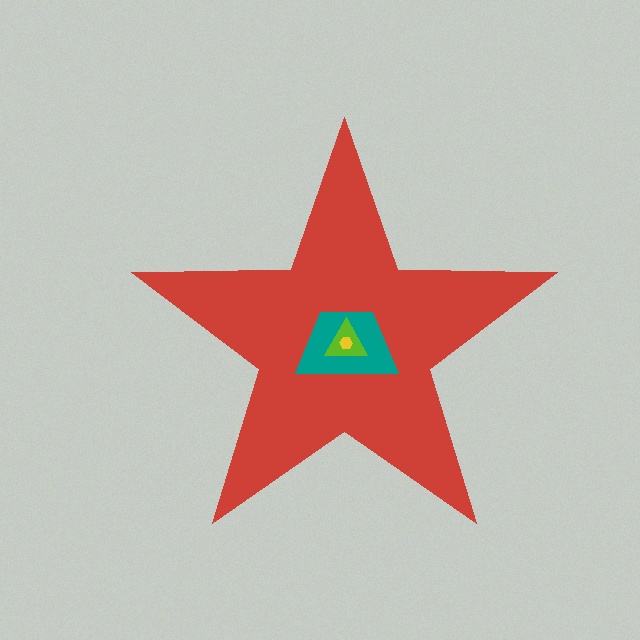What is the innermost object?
The yellow hexagon.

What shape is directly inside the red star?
The teal trapezoid.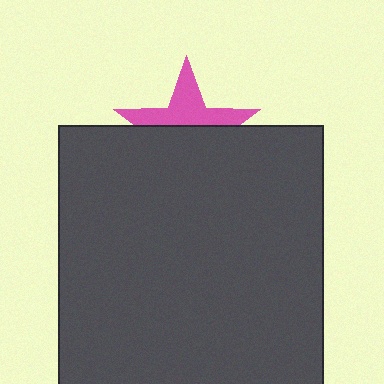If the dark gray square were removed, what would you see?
You would see the complete pink star.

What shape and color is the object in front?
The object in front is a dark gray square.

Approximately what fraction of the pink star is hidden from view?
Roughly 55% of the pink star is hidden behind the dark gray square.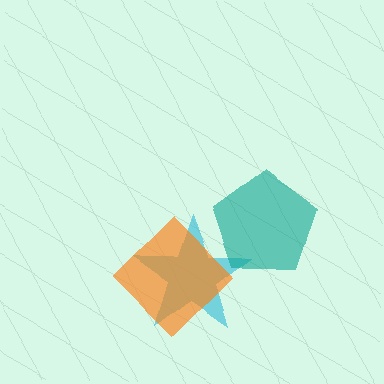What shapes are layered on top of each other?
The layered shapes are: a cyan star, an orange diamond, a teal pentagon.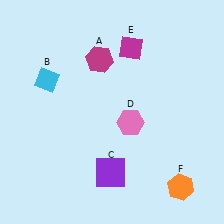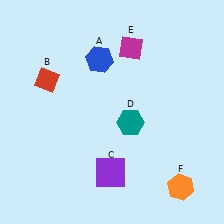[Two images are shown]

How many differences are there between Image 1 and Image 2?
There are 3 differences between the two images.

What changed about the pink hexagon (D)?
In Image 1, D is pink. In Image 2, it changed to teal.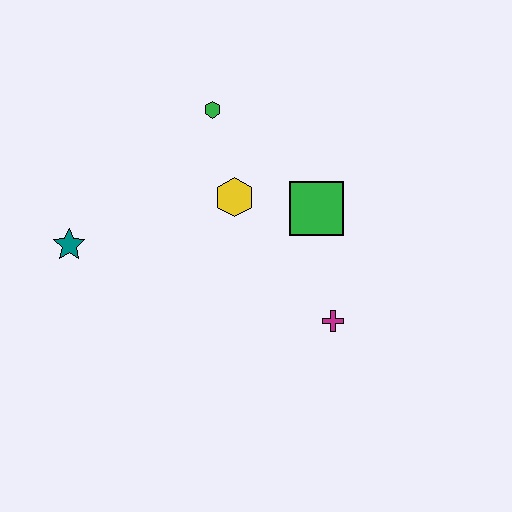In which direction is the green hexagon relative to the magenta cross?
The green hexagon is above the magenta cross.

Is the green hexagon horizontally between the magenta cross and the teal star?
Yes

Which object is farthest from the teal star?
The magenta cross is farthest from the teal star.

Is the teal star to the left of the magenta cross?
Yes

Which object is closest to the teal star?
The yellow hexagon is closest to the teal star.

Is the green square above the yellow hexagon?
No